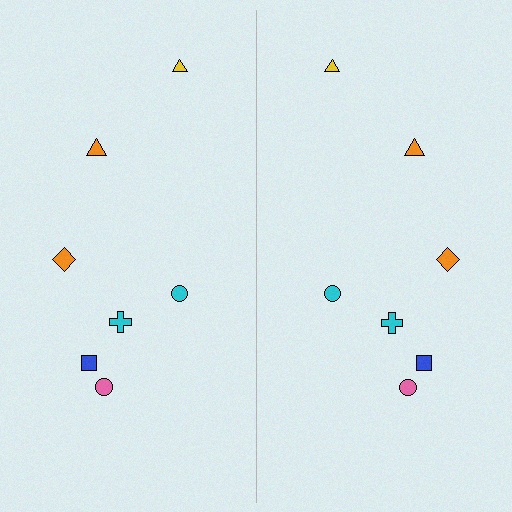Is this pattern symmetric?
Yes, this pattern has bilateral (reflection) symmetry.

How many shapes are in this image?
There are 14 shapes in this image.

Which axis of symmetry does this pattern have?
The pattern has a vertical axis of symmetry running through the center of the image.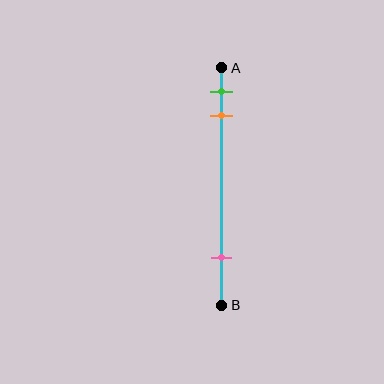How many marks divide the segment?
There are 3 marks dividing the segment.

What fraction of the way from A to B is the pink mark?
The pink mark is approximately 80% (0.8) of the way from A to B.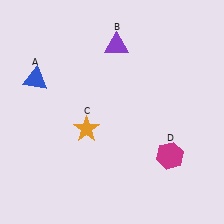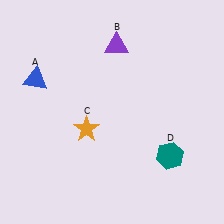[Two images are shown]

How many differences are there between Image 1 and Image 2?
There is 1 difference between the two images.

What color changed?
The hexagon (D) changed from magenta in Image 1 to teal in Image 2.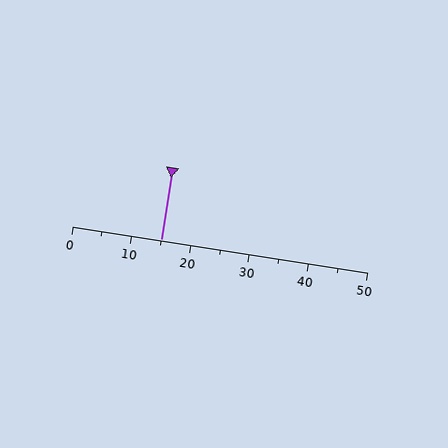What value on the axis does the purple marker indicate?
The marker indicates approximately 15.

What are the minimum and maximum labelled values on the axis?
The axis runs from 0 to 50.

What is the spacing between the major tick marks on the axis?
The major ticks are spaced 10 apart.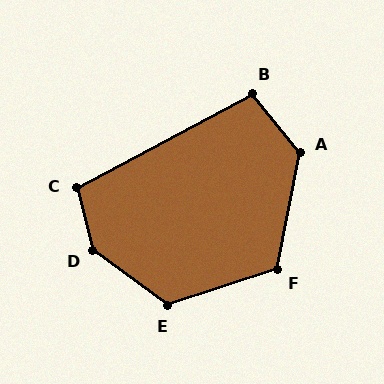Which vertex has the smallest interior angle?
B, at approximately 101 degrees.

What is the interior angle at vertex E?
Approximately 126 degrees (obtuse).